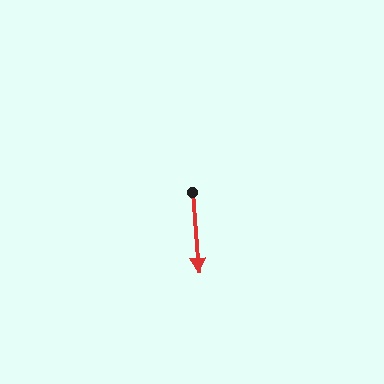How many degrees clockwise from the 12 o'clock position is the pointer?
Approximately 175 degrees.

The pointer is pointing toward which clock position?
Roughly 6 o'clock.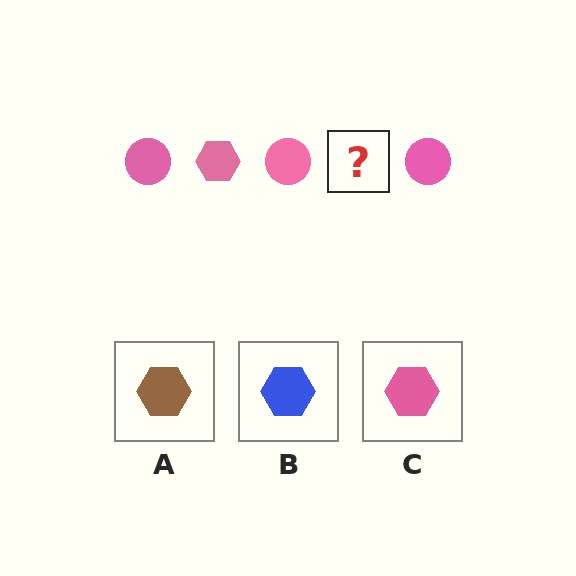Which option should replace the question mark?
Option C.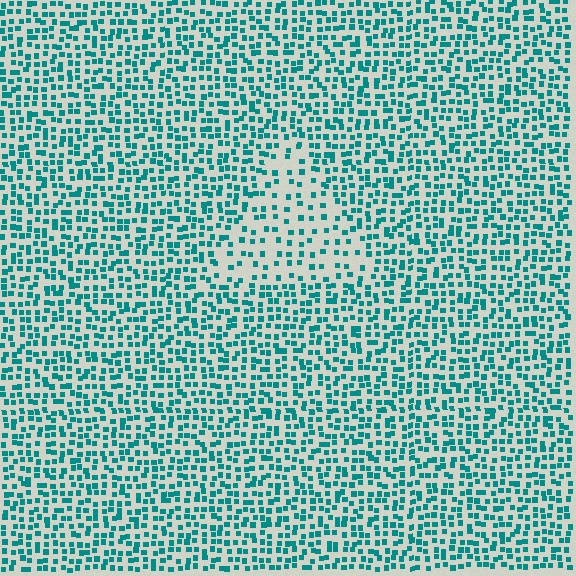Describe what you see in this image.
The image contains small teal elements arranged at two different densities. A triangle-shaped region is visible where the elements are less densely packed than the surrounding area.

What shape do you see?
I see a triangle.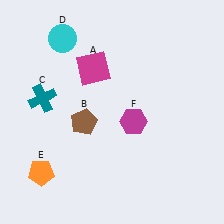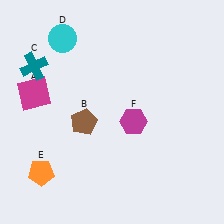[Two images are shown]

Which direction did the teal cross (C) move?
The teal cross (C) moved up.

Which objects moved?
The objects that moved are: the magenta square (A), the teal cross (C).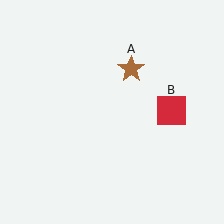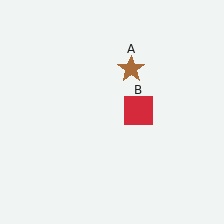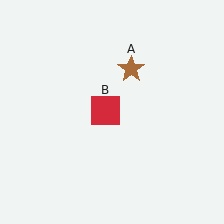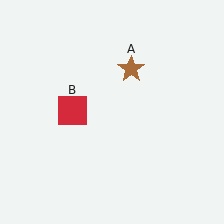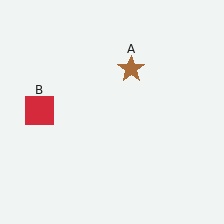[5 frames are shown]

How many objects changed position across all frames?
1 object changed position: red square (object B).